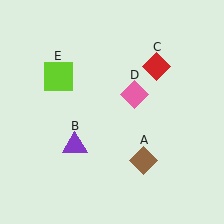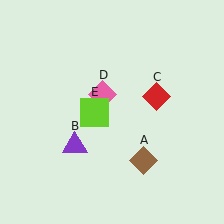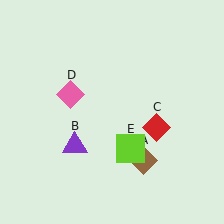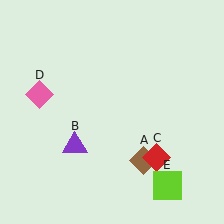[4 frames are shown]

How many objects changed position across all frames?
3 objects changed position: red diamond (object C), pink diamond (object D), lime square (object E).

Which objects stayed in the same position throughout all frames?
Brown diamond (object A) and purple triangle (object B) remained stationary.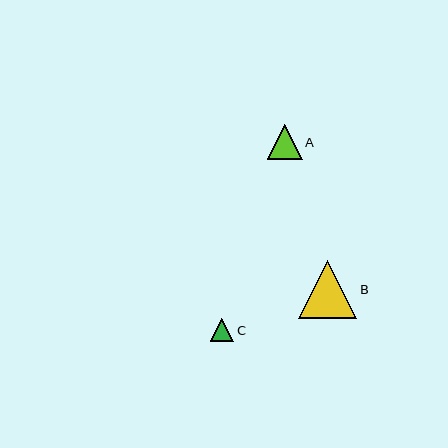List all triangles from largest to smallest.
From largest to smallest: B, A, C.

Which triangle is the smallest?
Triangle C is the smallest with a size of approximately 24 pixels.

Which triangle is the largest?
Triangle B is the largest with a size of approximately 58 pixels.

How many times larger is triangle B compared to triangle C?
Triangle B is approximately 2.5 times the size of triangle C.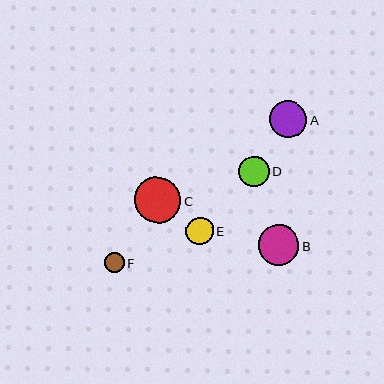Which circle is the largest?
Circle C is the largest with a size of approximately 46 pixels.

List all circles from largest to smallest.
From largest to smallest: C, B, A, D, E, F.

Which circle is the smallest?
Circle F is the smallest with a size of approximately 20 pixels.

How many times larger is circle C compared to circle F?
Circle C is approximately 2.3 times the size of circle F.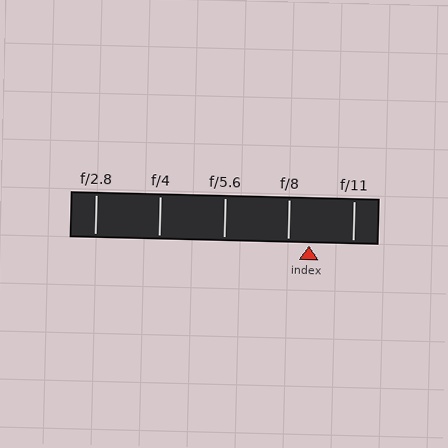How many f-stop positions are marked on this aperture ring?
There are 5 f-stop positions marked.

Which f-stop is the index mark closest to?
The index mark is closest to f/8.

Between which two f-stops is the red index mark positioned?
The index mark is between f/8 and f/11.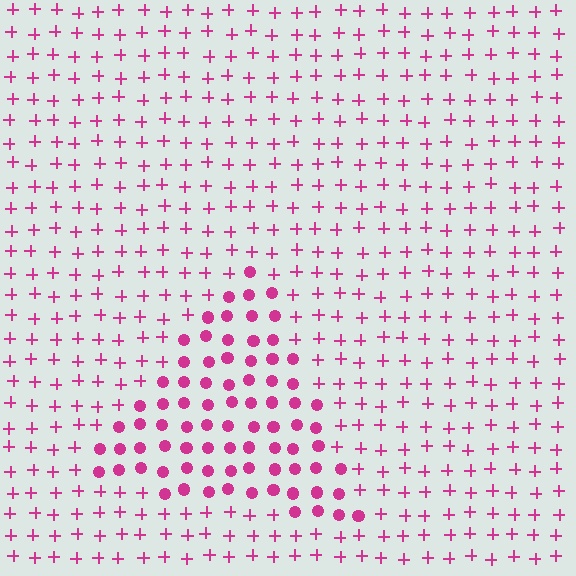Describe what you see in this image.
The image is filled with small magenta elements arranged in a uniform grid. A triangle-shaped region contains circles, while the surrounding area contains plus signs. The boundary is defined purely by the change in element shape.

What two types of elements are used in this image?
The image uses circles inside the triangle region and plus signs outside it.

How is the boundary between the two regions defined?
The boundary is defined by a change in element shape: circles inside vs. plus signs outside. All elements share the same color and spacing.